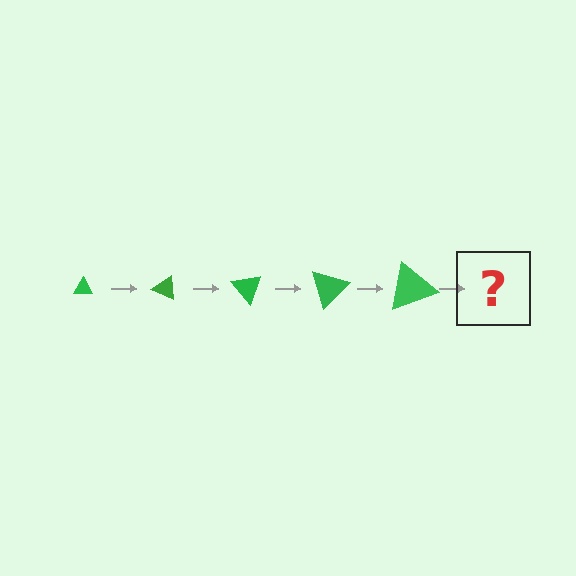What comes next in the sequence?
The next element should be a triangle, larger than the previous one and rotated 125 degrees from the start.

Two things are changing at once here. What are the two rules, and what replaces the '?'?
The two rules are that the triangle grows larger each step and it rotates 25 degrees each step. The '?' should be a triangle, larger than the previous one and rotated 125 degrees from the start.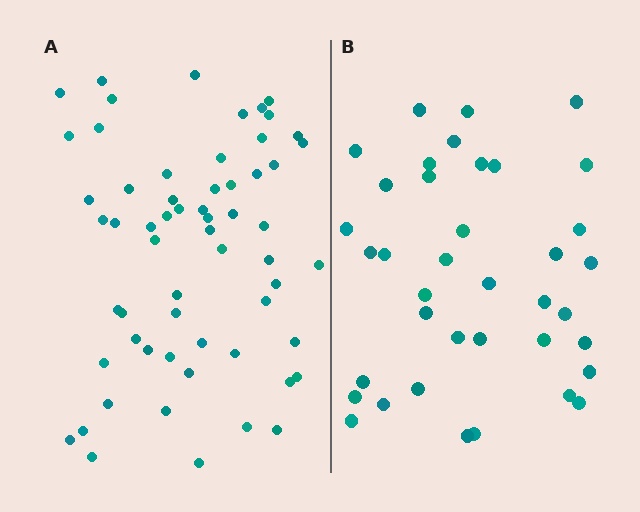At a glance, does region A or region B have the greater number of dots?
Region A (the left region) has more dots.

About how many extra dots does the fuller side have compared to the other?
Region A has approximately 20 more dots than region B.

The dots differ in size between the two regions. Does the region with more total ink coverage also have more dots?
No. Region B has more total ink coverage because its dots are larger, but region A actually contains more individual dots. Total area can be misleading — the number of items is what matters here.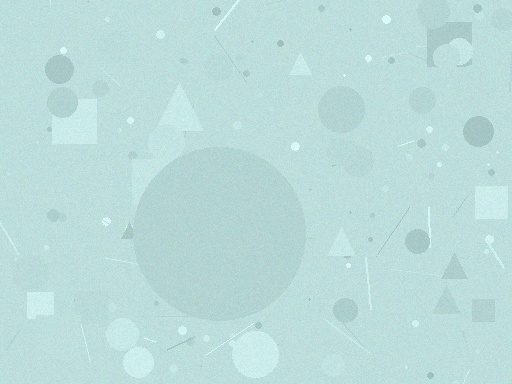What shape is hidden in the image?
A circle is hidden in the image.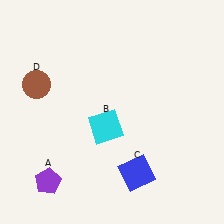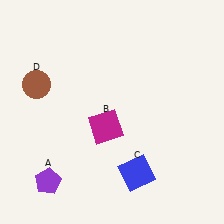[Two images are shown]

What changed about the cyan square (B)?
In Image 1, B is cyan. In Image 2, it changed to magenta.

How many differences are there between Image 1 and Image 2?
There is 1 difference between the two images.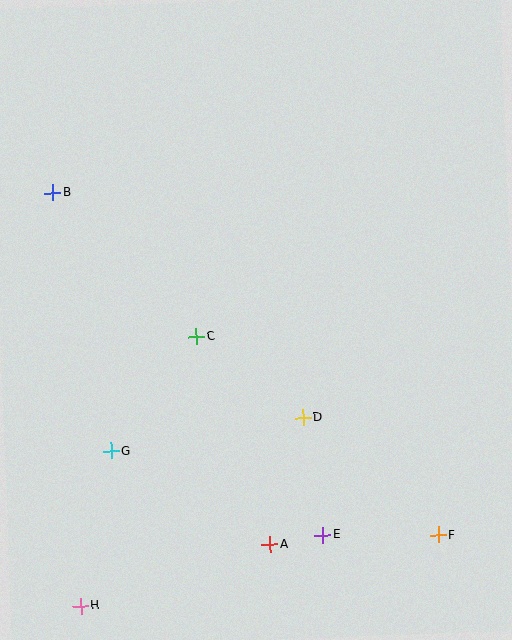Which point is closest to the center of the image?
Point C at (196, 337) is closest to the center.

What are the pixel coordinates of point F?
Point F is at (439, 535).